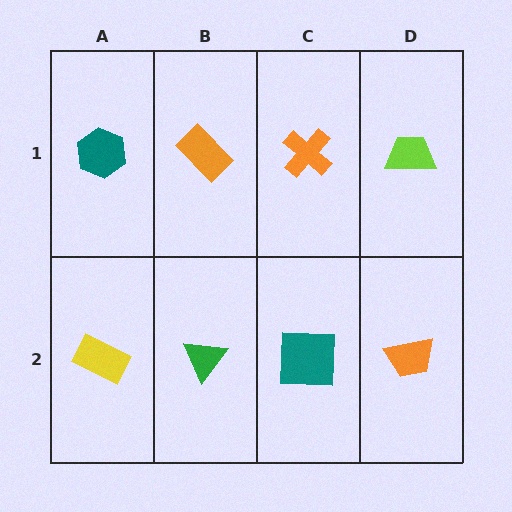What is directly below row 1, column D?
An orange trapezoid.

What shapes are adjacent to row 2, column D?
A lime trapezoid (row 1, column D), a teal square (row 2, column C).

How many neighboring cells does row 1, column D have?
2.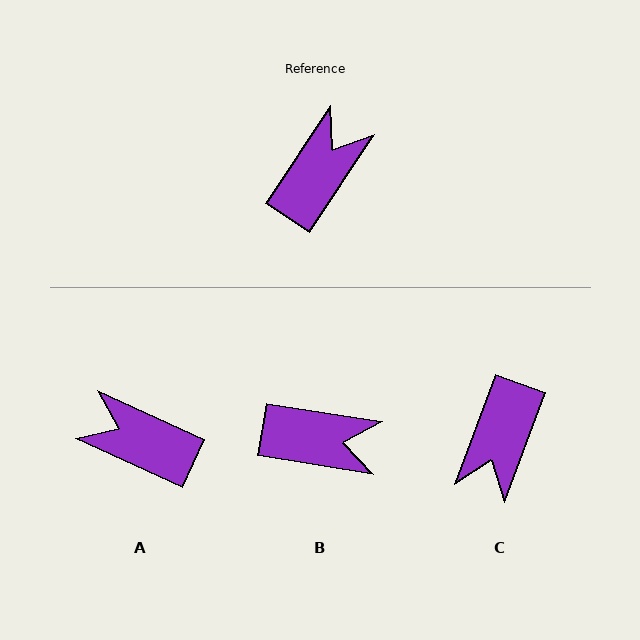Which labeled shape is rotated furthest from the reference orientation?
C, about 167 degrees away.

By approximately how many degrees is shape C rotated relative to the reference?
Approximately 167 degrees clockwise.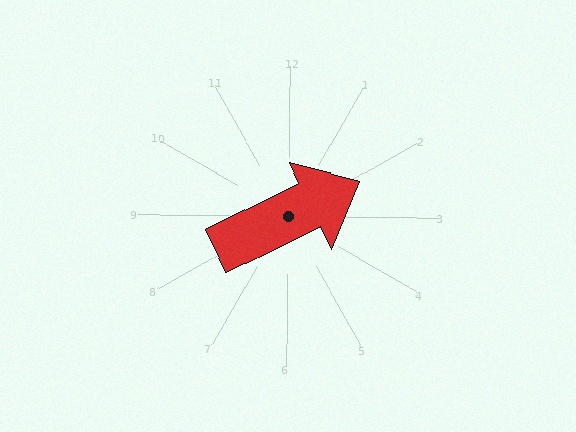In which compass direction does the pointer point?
Northeast.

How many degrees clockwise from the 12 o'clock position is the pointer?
Approximately 64 degrees.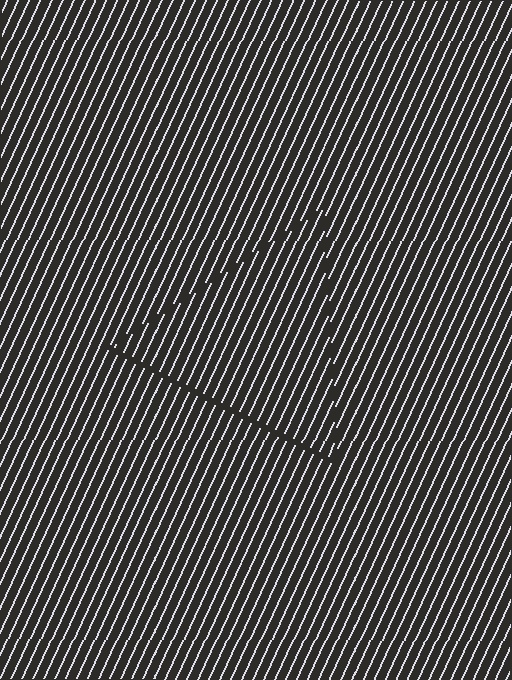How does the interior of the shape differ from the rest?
The interior of the shape contains the same grating, shifted by half a period — the contour is defined by the phase discontinuity where line-ends from the inner and outer gratings abut.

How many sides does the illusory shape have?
3 sides — the line-ends trace a triangle.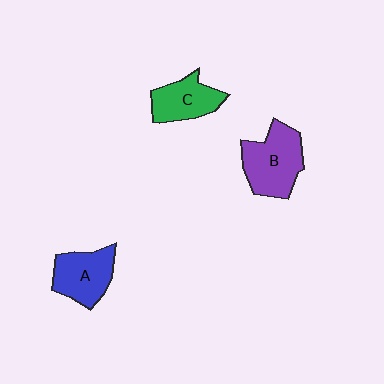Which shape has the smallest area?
Shape C (green).